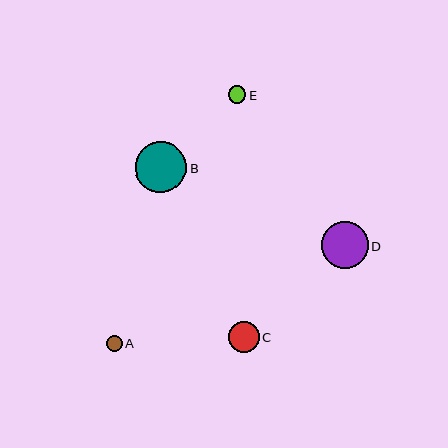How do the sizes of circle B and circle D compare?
Circle B and circle D are approximately the same size.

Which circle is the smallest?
Circle A is the smallest with a size of approximately 16 pixels.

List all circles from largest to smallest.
From largest to smallest: B, D, C, E, A.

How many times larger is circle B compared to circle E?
Circle B is approximately 2.9 times the size of circle E.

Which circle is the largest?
Circle B is the largest with a size of approximately 51 pixels.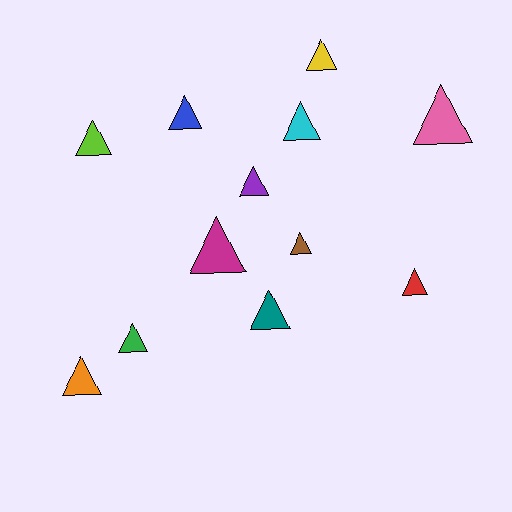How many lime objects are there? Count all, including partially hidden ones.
There is 1 lime object.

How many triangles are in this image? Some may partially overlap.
There are 12 triangles.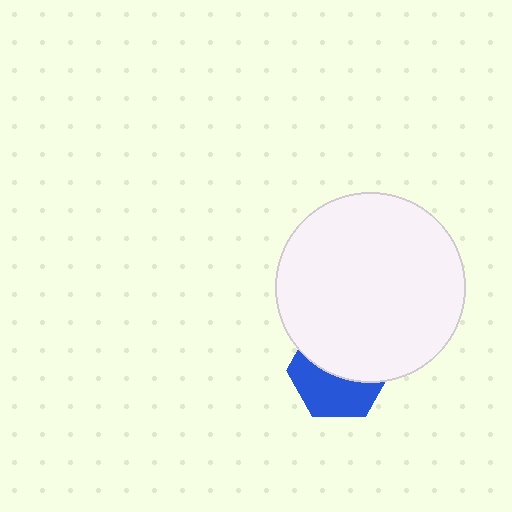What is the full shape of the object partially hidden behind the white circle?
The partially hidden object is a blue hexagon.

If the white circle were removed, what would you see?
You would see the complete blue hexagon.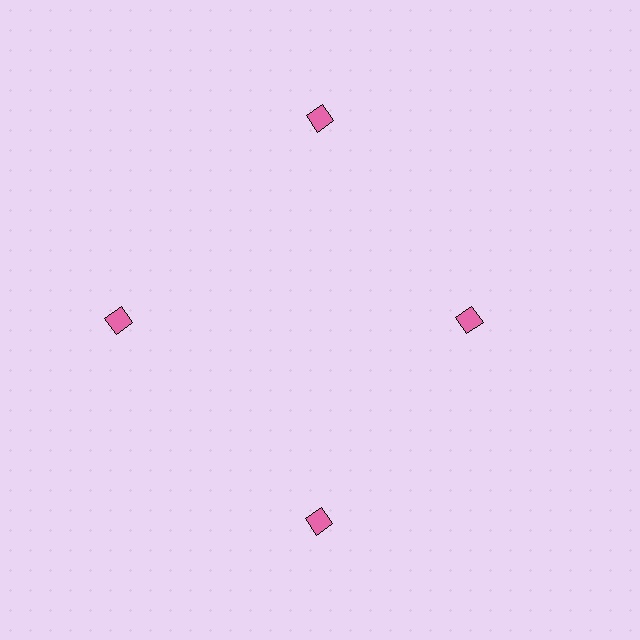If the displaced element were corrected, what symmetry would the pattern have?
It would have 4-fold rotational symmetry — the pattern would map onto itself every 90 degrees.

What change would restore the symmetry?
The symmetry would be restored by moving it outward, back onto the ring so that all 4 diamonds sit at equal angles and equal distance from the center.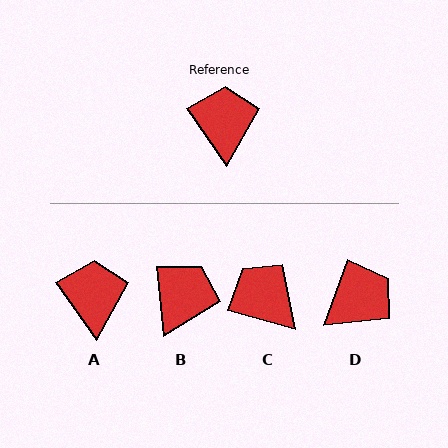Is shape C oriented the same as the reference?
No, it is off by about 39 degrees.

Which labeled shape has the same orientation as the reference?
A.